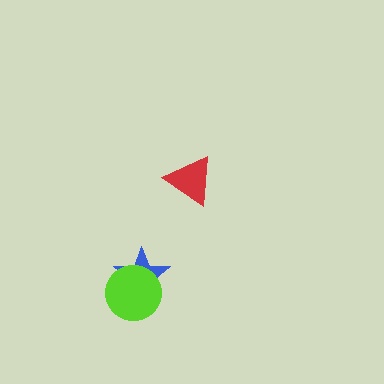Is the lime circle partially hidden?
No, no other shape covers it.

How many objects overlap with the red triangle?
0 objects overlap with the red triangle.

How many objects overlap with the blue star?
1 object overlaps with the blue star.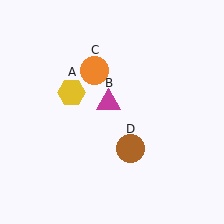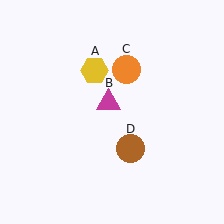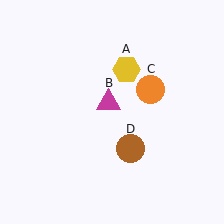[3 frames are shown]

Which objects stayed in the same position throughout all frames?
Magenta triangle (object B) and brown circle (object D) remained stationary.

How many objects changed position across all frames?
2 objects changed position: yellow hexagon (object A), orange circle (object C).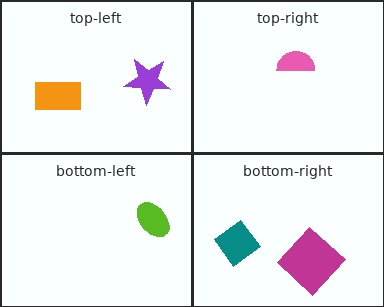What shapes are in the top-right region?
The pink semicircle.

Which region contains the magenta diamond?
The bottom-right region.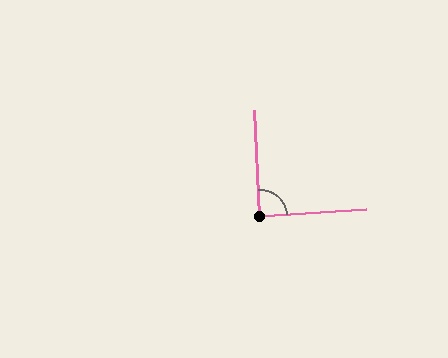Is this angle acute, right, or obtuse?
It is approximately a right angle.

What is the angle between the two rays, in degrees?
Approximately 89 degrees.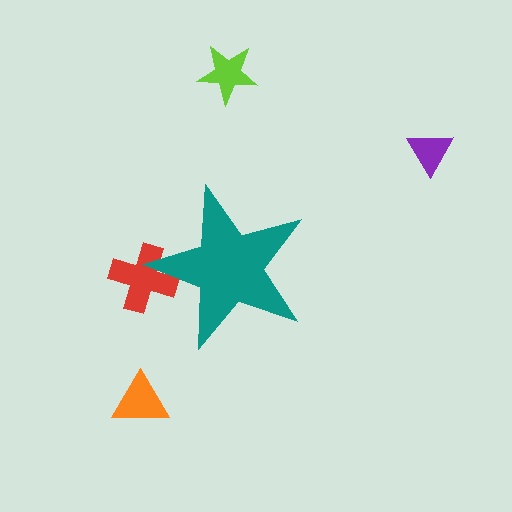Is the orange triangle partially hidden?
No, the orange triangle is fully visible.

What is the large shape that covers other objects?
A teal star.